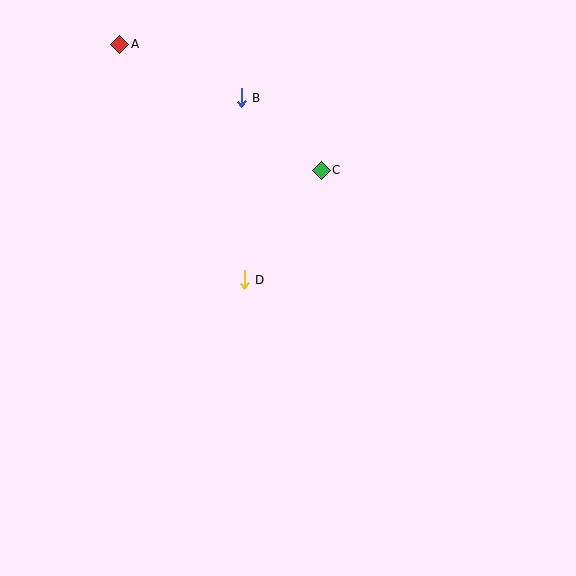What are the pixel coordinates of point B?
Point B is at (241, 98).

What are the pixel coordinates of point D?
Point D is at (244, 280).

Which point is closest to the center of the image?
Point D at (244, 280) is closest to the center.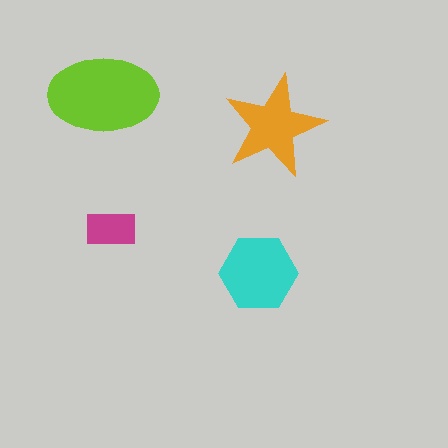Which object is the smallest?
The magenta rectangle.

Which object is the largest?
The lime ellipse.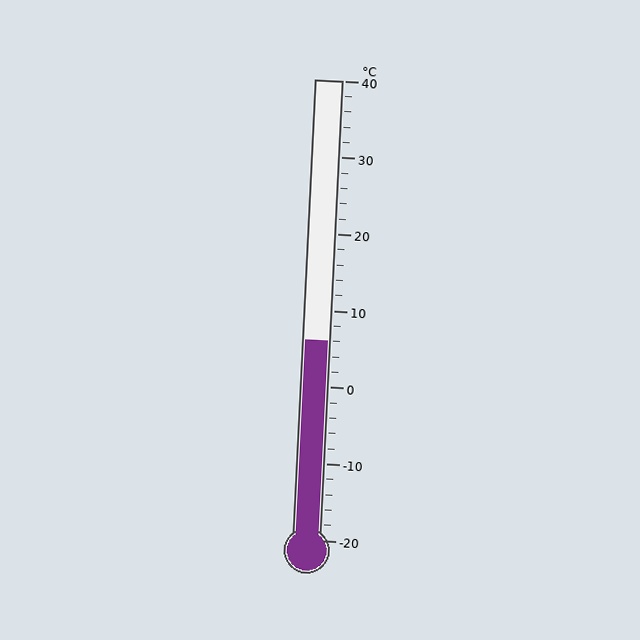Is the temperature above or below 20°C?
The temperature is below 20°C.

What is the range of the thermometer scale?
The thermometer scale ranges from -20°C to 40°C.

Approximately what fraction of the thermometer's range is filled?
The thermometer is filled to approximately 45% of its range.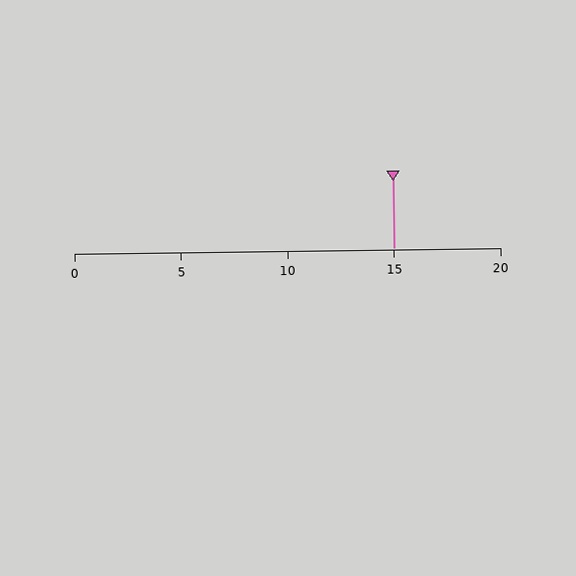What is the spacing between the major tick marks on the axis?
The major ticks are spaced 5 apart.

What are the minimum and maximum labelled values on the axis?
The axis runs from 0 to 20.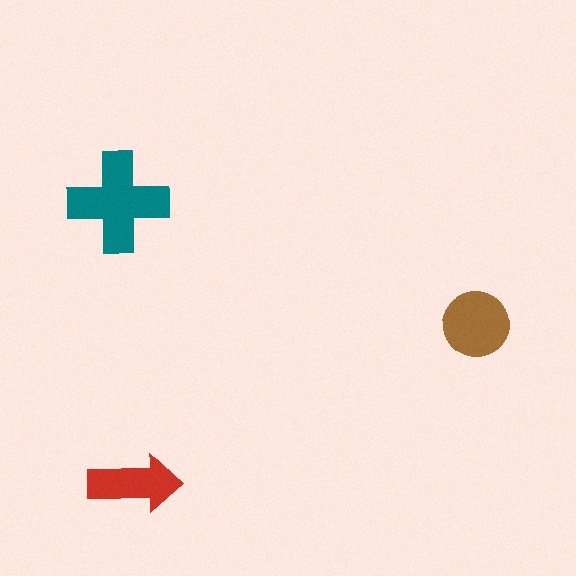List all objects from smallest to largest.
The red arrow, the brown circle, the teal cross.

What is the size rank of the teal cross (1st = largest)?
1st.